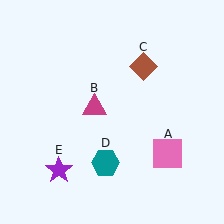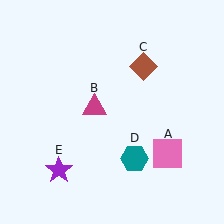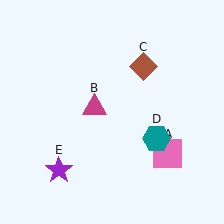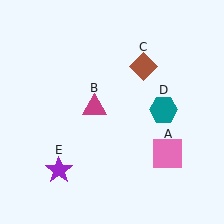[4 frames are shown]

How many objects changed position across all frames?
1 object changed position: teal hexagon (object D).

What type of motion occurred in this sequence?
The teal hexagon (object D) rotated counterclockwise around the center of the scene.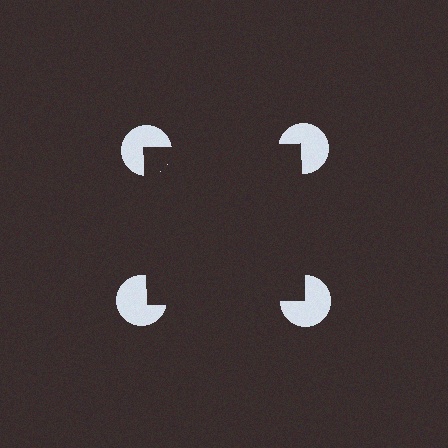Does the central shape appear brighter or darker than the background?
It typically appears slightly darker than the background, even though no actual brightness change is drawn.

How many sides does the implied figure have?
4 sides.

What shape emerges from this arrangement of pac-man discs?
An illusory square — its edges are inferred from the aligned wedge cuts in the pac-man discs, not physically drawn.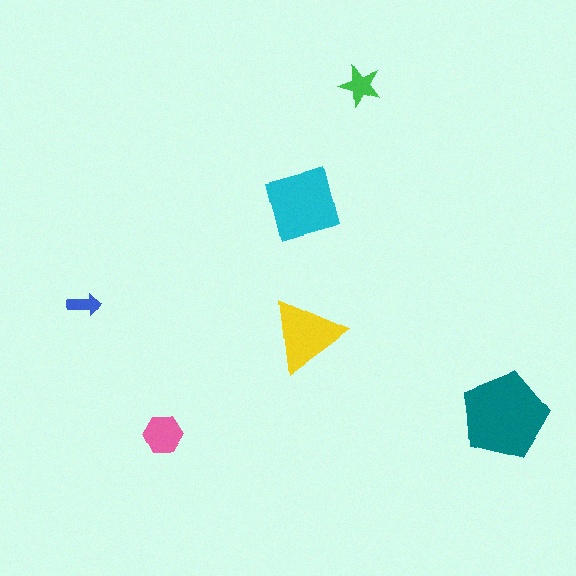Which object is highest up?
The green star is topmost.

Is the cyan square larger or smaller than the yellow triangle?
Larger.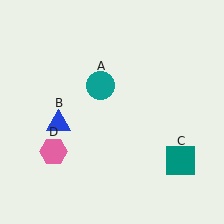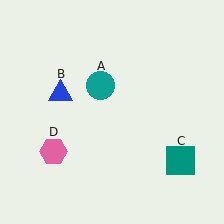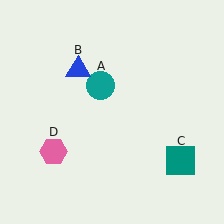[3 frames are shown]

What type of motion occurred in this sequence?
The blue triangle (object B) rotated clockwise around the center of the scene.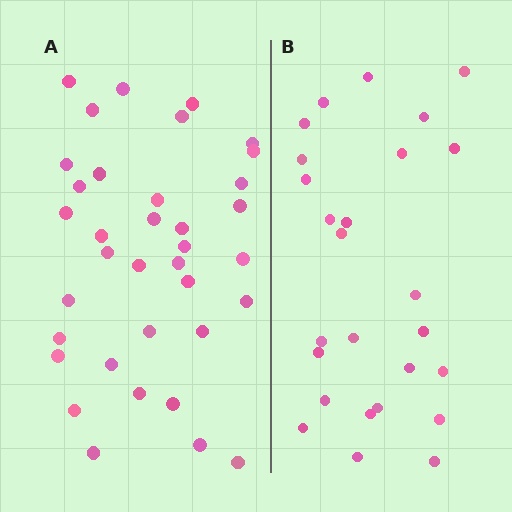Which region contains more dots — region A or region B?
Region A (the left region) has more dots.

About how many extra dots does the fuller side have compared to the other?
Region A has roughly 10 or so more dots than region B.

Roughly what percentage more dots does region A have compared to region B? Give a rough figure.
About 40% more.